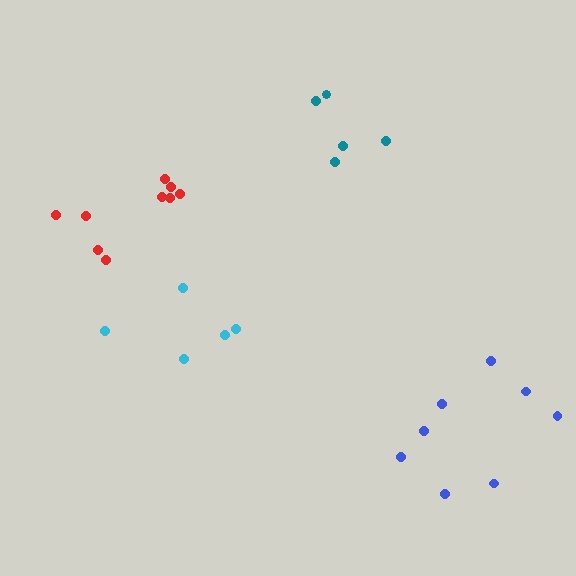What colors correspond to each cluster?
The clusters are colored: teal, blue, cyan, red.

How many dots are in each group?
Group 1: 5 dots, Group 2: 8 dots, Group 3: 5 dots, Group 4: 9 dots (27 total).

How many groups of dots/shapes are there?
There are 4 groups.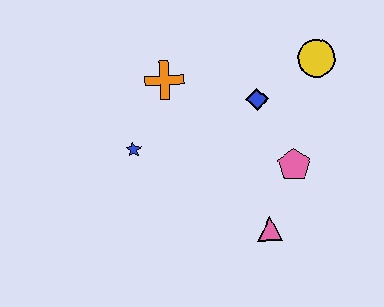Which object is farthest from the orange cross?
The pink triangle is farthest from the orange cross.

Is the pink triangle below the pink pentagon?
Yes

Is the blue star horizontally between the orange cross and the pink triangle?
No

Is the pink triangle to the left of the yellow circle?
Yes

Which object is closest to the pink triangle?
The pink pentagon is closest to the pink triangle.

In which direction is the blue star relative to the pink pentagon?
The blue star is to the left of the pink pentagon.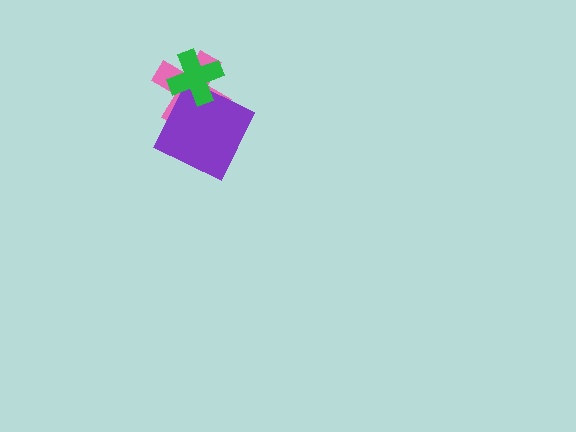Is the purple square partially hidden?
Yes, it is partially covered by another shape.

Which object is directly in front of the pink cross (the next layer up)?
The purple square is directly in front of the pink cross.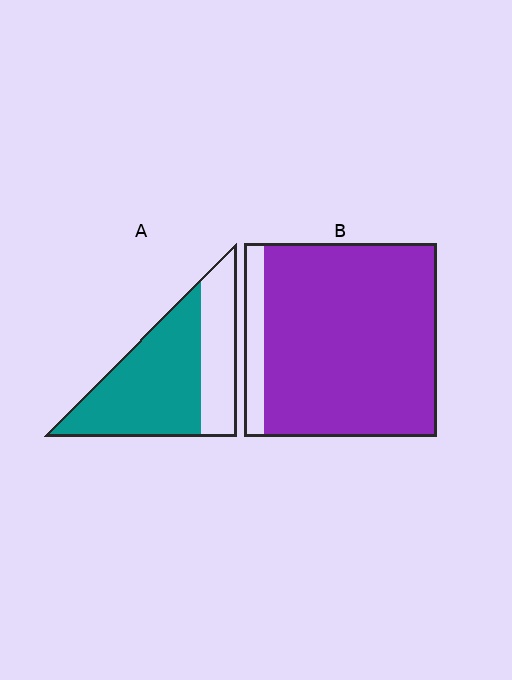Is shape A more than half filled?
Yes.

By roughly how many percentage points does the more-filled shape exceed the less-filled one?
By roughly 25 percentage points (B over A).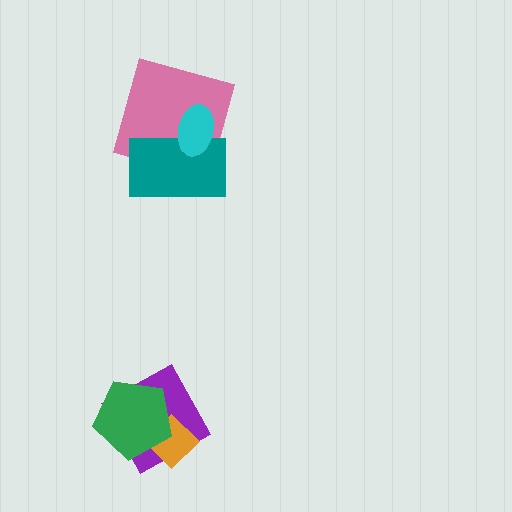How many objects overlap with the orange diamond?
2 objects overlap with the orange diamond.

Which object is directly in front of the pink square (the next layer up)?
The teal rectangle is directly in front of the pink square.